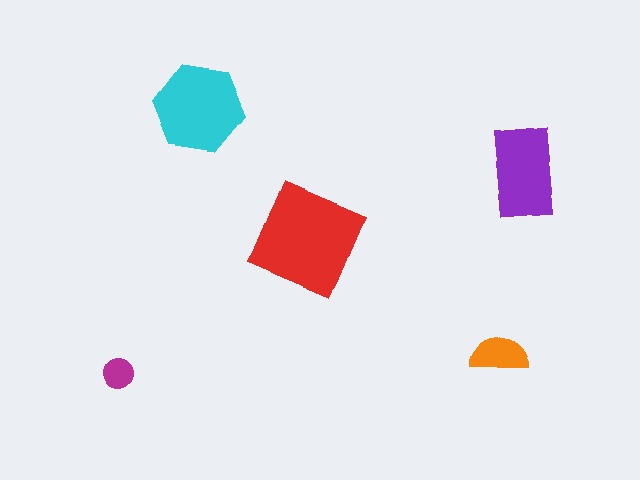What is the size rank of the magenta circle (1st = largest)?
5th.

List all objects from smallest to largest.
The magenta circle, the orange semicircle, the purple rectangle, the cyan hexagon, the red diamond.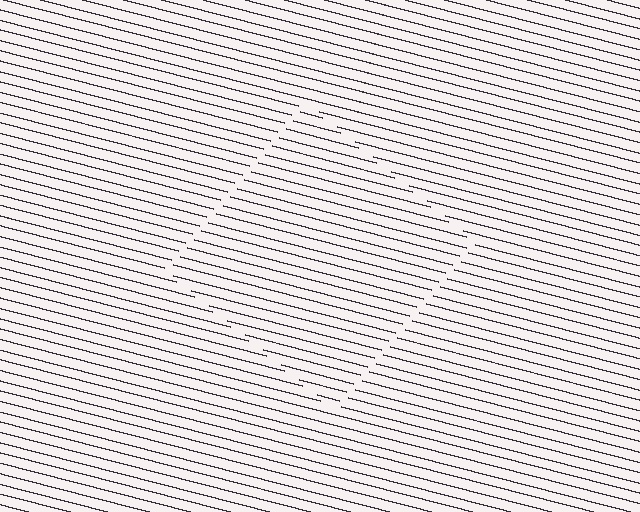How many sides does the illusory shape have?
4 sides — the line-ends trace a square.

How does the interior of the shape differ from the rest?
The interior of the shape contains the same grating, shifted by half a period — the contour is defined by the phase discontinuity where line-ends from the inner and outer gratings abut.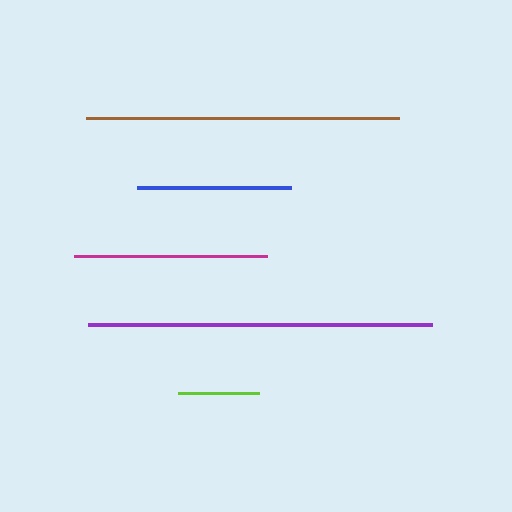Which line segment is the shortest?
The lime line is the shortest at approximately 81 pixels.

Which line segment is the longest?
The purple line is the longest at approximately 344 pixels.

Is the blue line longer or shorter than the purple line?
The purple line is longer than the blue line.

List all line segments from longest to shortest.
From longest to shortest: purple, brown, magenta, blue, lime.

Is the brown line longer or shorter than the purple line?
The purple line is longer than the brown line.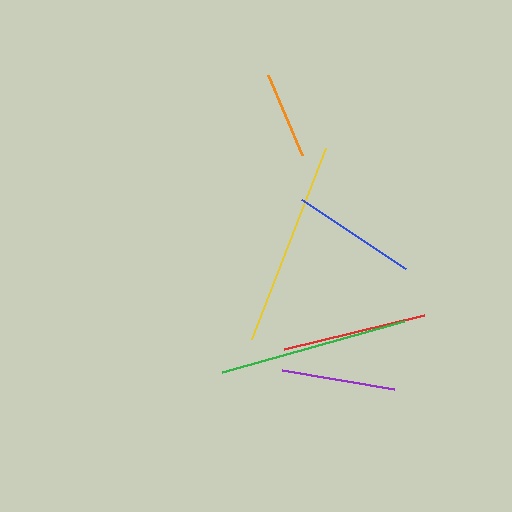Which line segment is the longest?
The yellow line is the longest at approximately 205 pixels.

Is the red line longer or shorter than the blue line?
The red line is longer than the blue line.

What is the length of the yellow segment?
The yellow segment is approximately 205 pixels long.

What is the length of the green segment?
The green segment is approximately 189 pixels long.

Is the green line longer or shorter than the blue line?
The green line is longer than the blue line.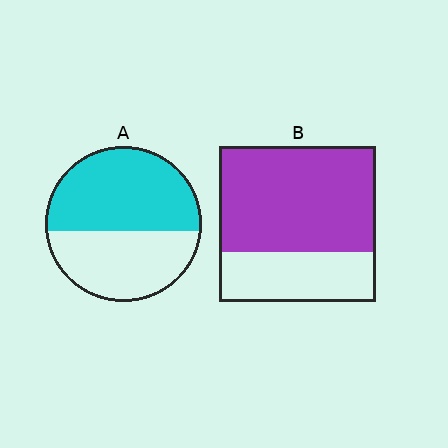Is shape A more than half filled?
Yes.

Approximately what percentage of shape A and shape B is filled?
A is approximately 55% and B is approximately 70%.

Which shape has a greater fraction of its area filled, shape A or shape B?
Shape B.